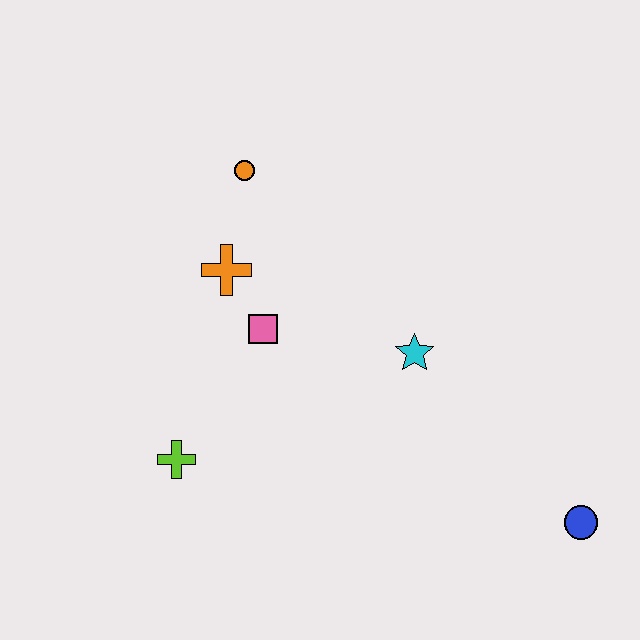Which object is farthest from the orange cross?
The blue circle is farthest from the orange cross.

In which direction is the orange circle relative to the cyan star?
The orange circle is above the cyan star.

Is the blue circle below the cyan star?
Yes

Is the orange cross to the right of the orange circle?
No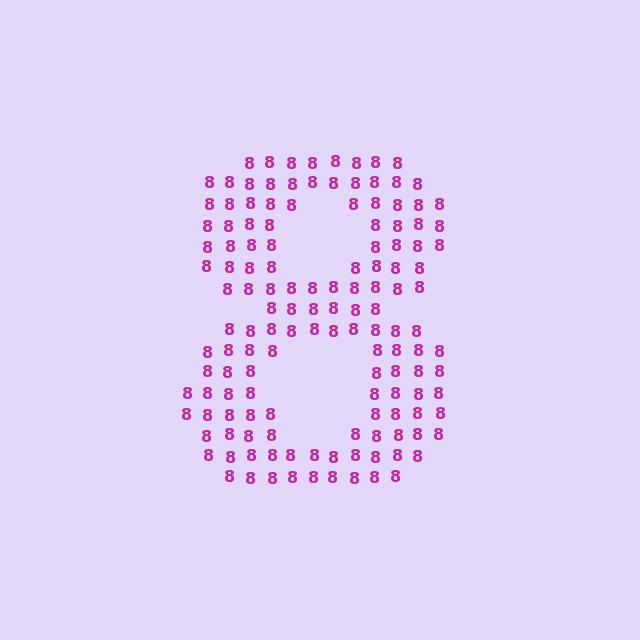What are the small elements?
The small elements are digit 8's.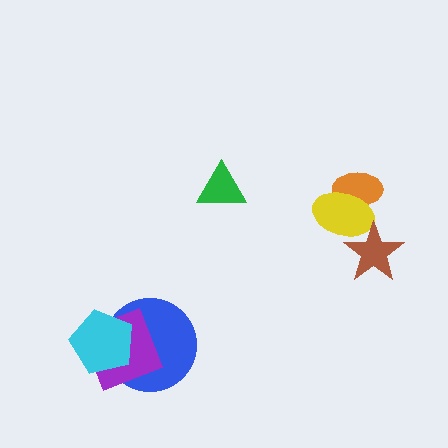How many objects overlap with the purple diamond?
2 objects overlap with the purple diamond.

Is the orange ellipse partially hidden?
Yes, it is partially covered by another shape.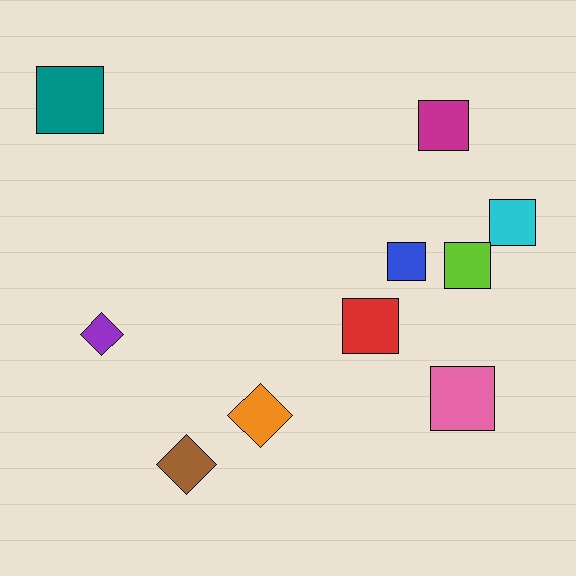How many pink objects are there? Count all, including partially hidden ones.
There is 1 pink object.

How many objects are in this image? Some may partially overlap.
There are 10 objects.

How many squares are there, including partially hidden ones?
There are 7 squares.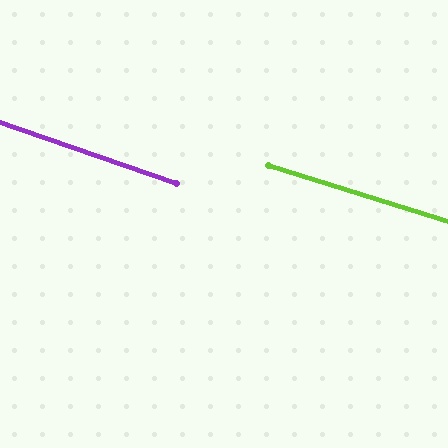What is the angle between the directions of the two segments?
Approximately 2 degrees.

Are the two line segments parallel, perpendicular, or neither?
Parallel — their directions differ by only 1.8°.